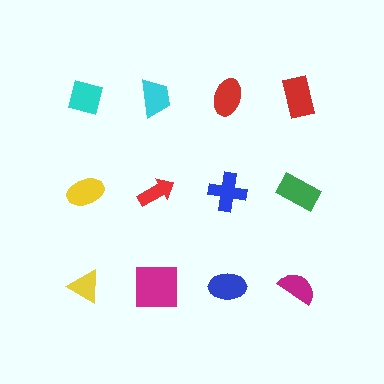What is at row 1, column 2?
A cyan trapezoid.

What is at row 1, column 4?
A red rectangle.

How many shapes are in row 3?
4 shapes.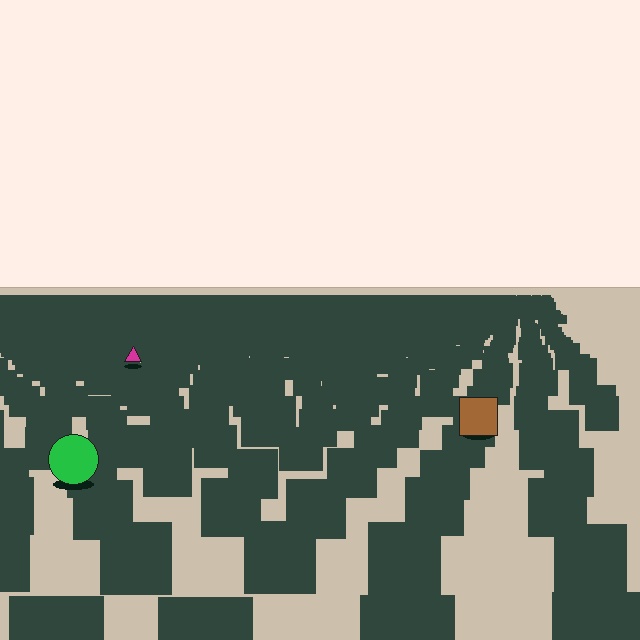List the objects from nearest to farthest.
From nearest to farthest: the green circle, the brown square, the magenta triangle.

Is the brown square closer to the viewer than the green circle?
No. The green circle is closer — you can tell from the texture gradient: the ground texture is coarser near it.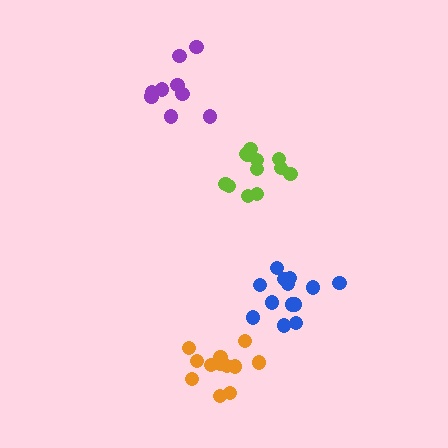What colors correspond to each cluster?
The clusters are colored: blue, lime, purple, orange.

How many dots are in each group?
Group 1: 13 dots, Group 2: 12 dots, Group 3: 10 dots, Group 4: 12 dots (47 total).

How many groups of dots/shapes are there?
There are 4 groups.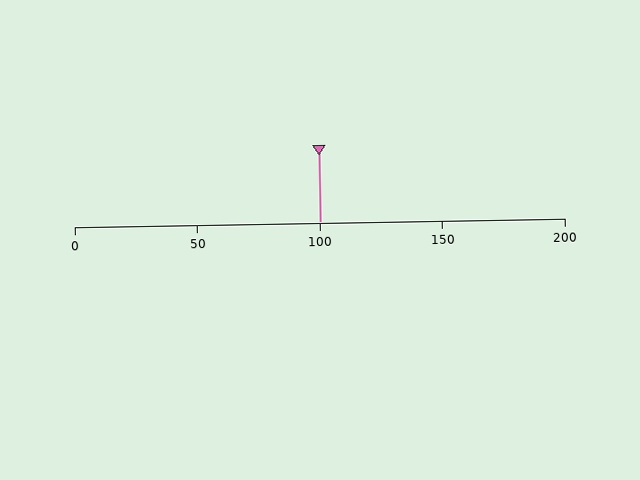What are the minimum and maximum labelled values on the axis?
The axis runs from 0 to 200.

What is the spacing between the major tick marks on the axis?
The major ticks are spaced 50 apart.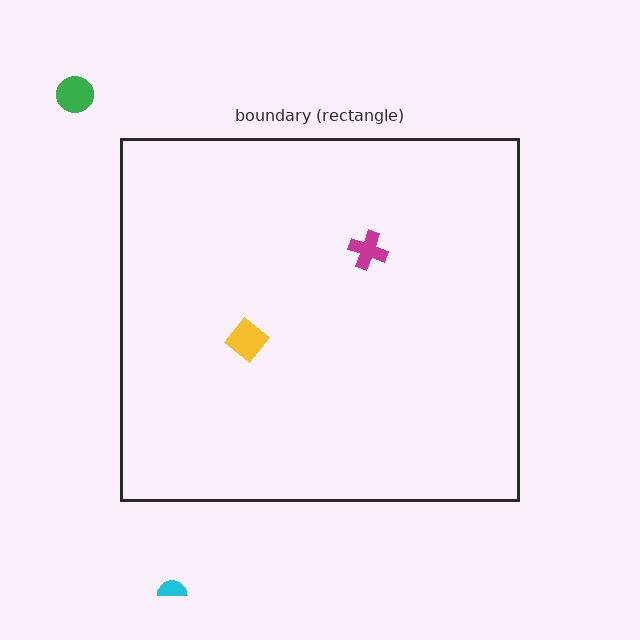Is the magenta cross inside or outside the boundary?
Inside.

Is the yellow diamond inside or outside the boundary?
Inside.